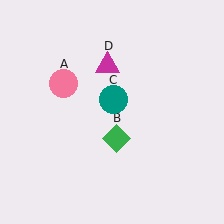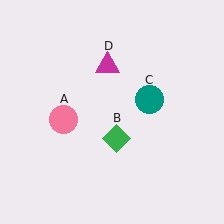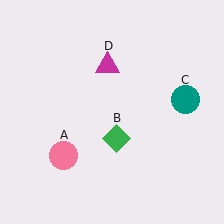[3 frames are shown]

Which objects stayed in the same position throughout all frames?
Green diamond (object B) and magenta triangle (object D) remained stationary.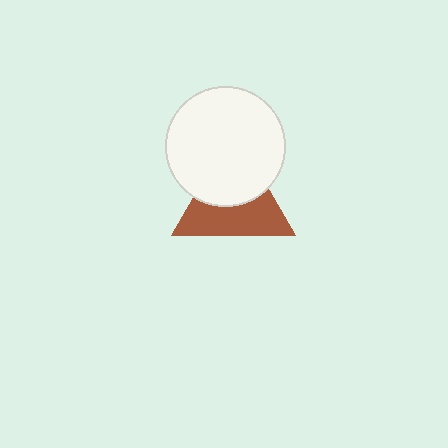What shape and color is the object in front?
The object in front is a white circle.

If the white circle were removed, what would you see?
You would see the complete brown triangle.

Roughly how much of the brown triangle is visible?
About half of it is visible (roughly 53%).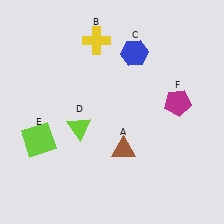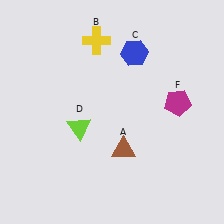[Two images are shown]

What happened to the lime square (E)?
The lime square (E) was removed in Image 2. It was in the bottom-left area of Image 1.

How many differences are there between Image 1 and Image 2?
There is 1 difference between the two images.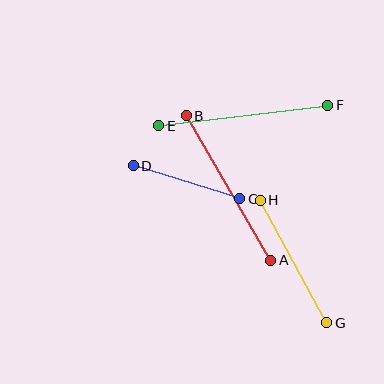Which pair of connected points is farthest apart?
Points E and F are farthest apart.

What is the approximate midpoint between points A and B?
The midpoint is at approximately (229, 188) pixels.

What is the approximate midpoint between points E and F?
The midpoint is at approximately (243, 116) pixels.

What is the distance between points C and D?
The distance is approximately 112 pixels.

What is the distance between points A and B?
The distance is approximately 167 pixels.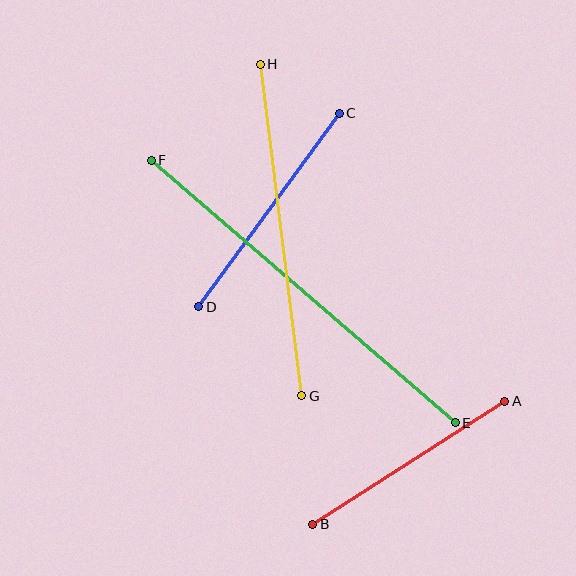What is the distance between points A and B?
The distance is approximately 228 pixels.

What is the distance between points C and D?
The distance is approximately 239 pixels.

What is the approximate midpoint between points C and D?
The midpoint is at approximately (269, 210) pixels.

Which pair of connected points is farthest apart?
Points E and F are farthest apart.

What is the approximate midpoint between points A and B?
The midpoint is at approximately (409, 463) pixels.